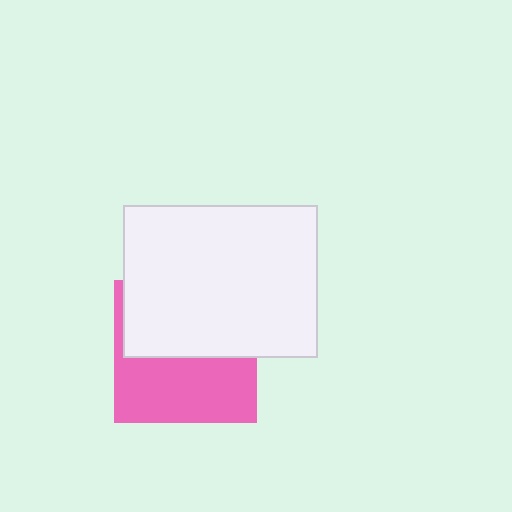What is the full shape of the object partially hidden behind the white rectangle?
The partially hidden object is a pink square.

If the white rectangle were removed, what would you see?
You would see the complete pink square.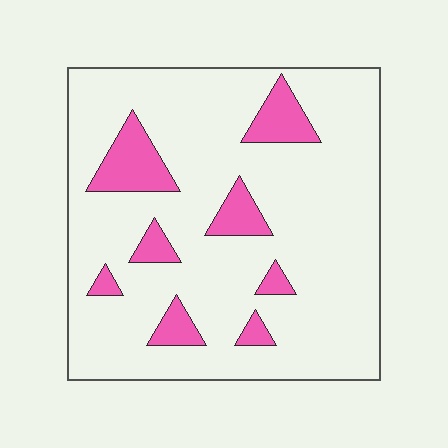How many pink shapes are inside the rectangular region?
8.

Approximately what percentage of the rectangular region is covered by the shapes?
Approximately 15%.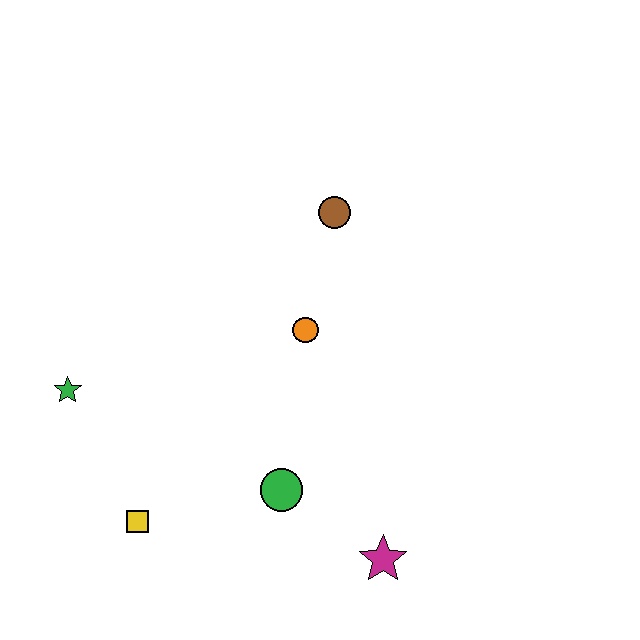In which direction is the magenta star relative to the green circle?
The magenta star is to the right of the green circle.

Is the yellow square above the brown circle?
No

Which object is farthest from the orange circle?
The yellow square is farthest from the orange circle.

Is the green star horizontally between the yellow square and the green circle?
No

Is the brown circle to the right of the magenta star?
No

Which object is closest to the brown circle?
The orange circle is closest to the brown circle.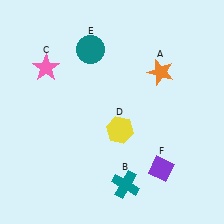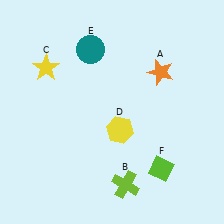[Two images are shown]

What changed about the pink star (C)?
In Image 1, C is pink. In Image 2, it changed to yellow.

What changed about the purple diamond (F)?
In Image 1, F is purple. In Image 2, it changed to lime.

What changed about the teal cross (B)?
In Image 1, B is teal. In Image 2, it changed to lime.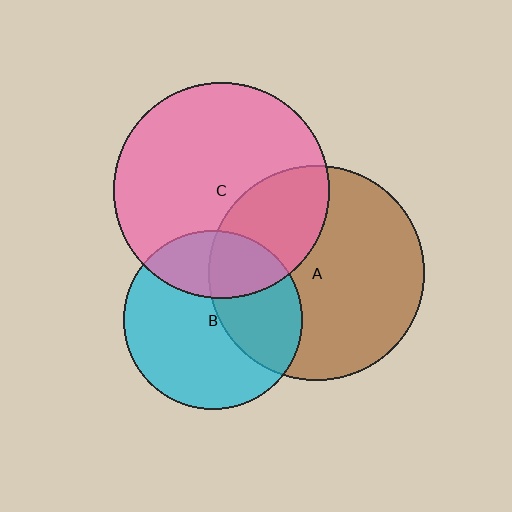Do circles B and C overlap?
Yes.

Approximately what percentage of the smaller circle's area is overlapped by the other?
Approximately 30%.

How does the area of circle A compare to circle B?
Approximately 1.4 times.